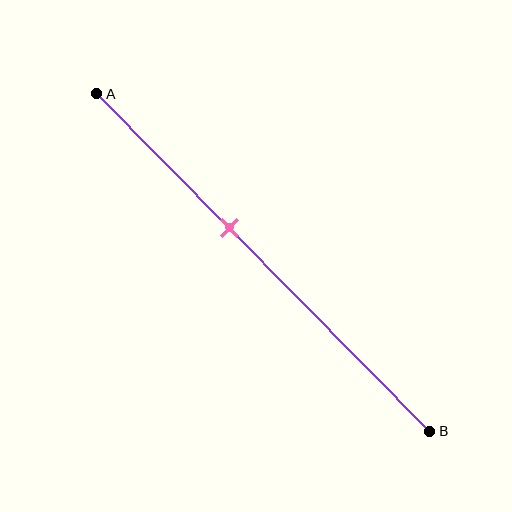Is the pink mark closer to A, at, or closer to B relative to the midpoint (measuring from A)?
The pink mark is closer to point A than the midpoint of segment AB.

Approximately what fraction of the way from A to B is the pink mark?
The pink mark is approximately 40% of the way from A to B.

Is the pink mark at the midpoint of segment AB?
No, the mark is at about 40% from A, not at the 50% midpoint.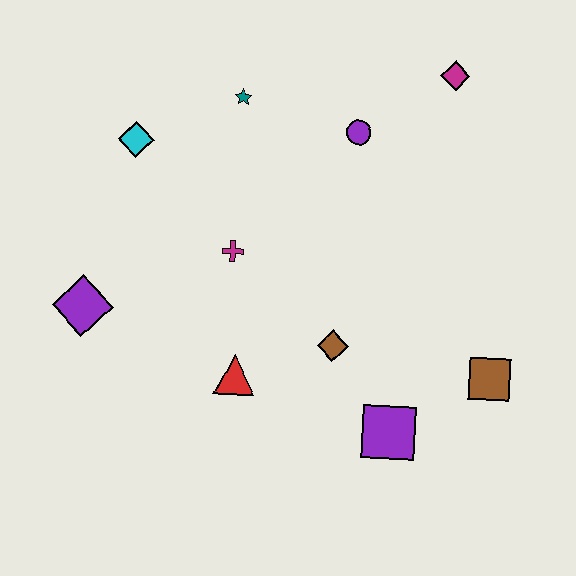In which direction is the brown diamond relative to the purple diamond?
The brown diamond is to the right of the purple diamond.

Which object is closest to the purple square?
The brown diamond is closest to the purple square.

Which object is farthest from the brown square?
The cyan diamond is farthest from the brown square.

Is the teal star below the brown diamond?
No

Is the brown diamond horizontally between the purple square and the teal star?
Yes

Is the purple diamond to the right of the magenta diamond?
No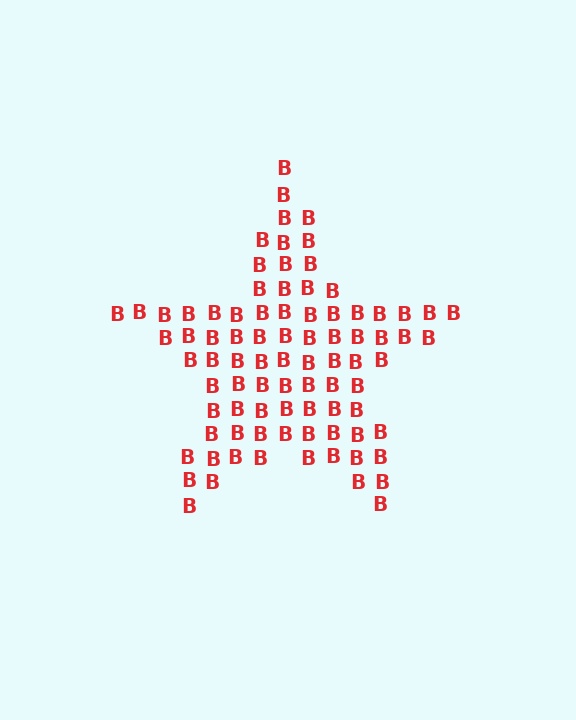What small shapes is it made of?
It is made of small letter B's.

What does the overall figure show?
The overall figure shows a star.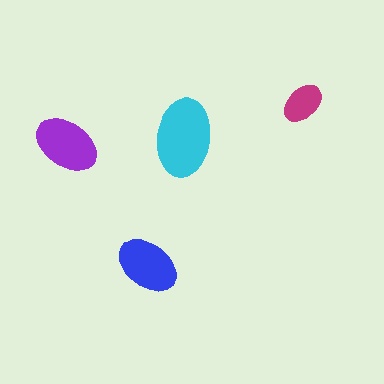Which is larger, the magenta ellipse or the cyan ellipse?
The cyan one.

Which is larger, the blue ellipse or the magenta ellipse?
The blue one.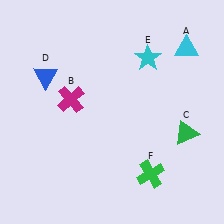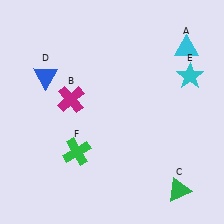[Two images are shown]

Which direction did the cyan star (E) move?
The cyan star (E) moved right.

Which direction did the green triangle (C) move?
The green triangle (C) moved down.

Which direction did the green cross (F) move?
The green cross (F) moved left.